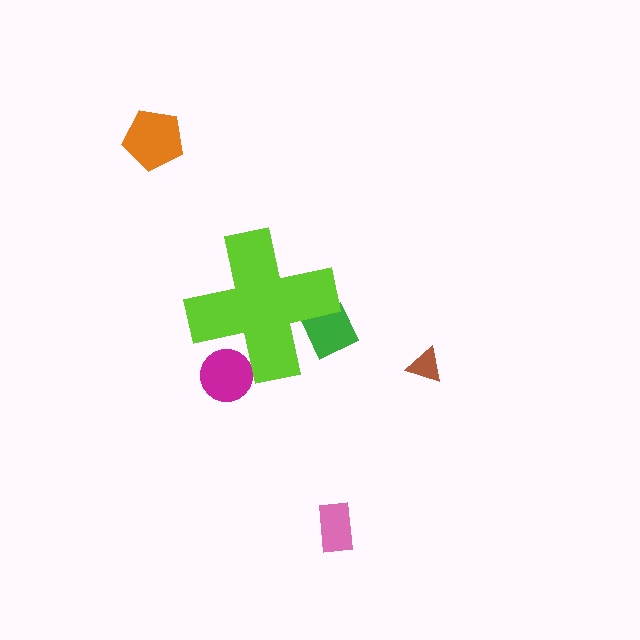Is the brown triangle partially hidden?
No, the brown triangle is fully visible.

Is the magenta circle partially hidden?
Yes, the magenta circle is partially hidden behind the lime cross.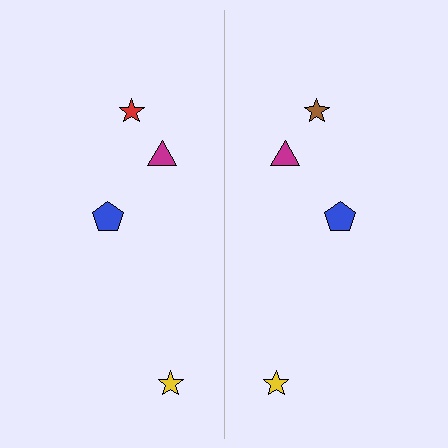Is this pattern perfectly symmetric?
No, the pattern is not perfectly symmetric. The brown star on the right side breaks the symmetry — its mirror counterpart is red.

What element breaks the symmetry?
The brown star on the right side breaks the symmetry — its mirror counterpart is red.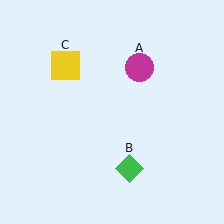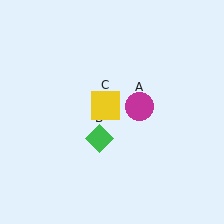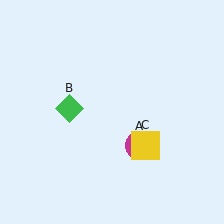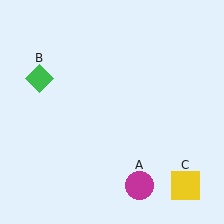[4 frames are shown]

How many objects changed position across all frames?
3 objects changed position: magenta circle (object A), green diamond (object B), yellow square (object C).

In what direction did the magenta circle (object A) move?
The magenta circle (object A) moved down.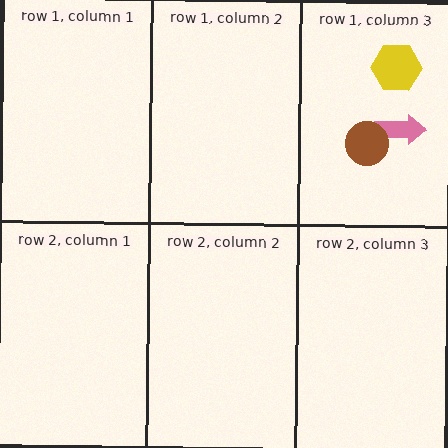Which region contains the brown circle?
The row 1, column 3 region.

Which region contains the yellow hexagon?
The row 1, column 3 region.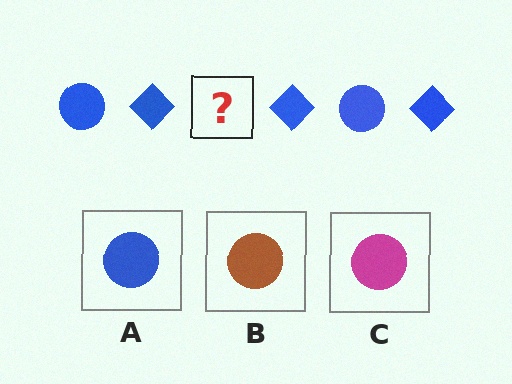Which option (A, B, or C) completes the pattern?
A.